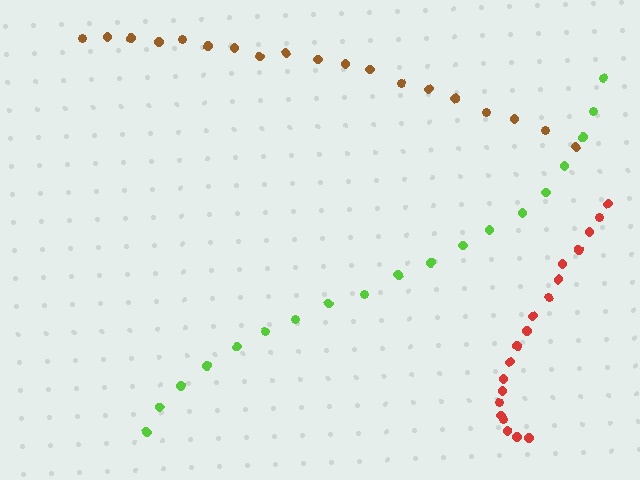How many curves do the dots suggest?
There are 3 distinct paths.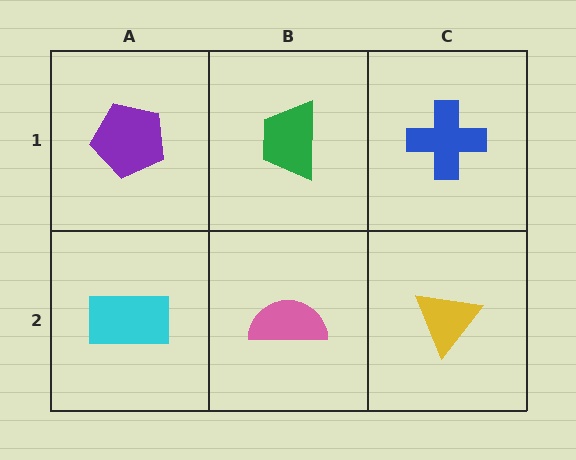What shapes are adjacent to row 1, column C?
A yellow triangle (row 2, column C), a green trapezoid (row 1, column B).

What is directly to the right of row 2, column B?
A yellow triangle.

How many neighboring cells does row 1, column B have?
3.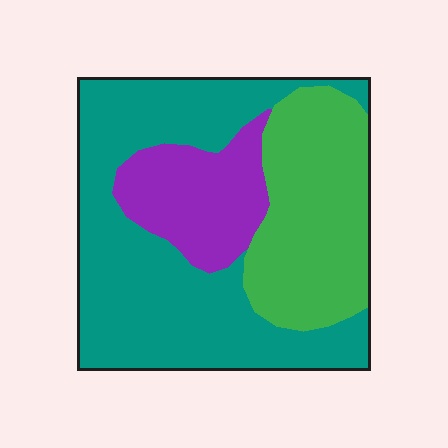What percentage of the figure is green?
Green takes up about one third (1/3) of the figure.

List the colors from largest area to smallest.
From largest to smallest: teal, green, purple.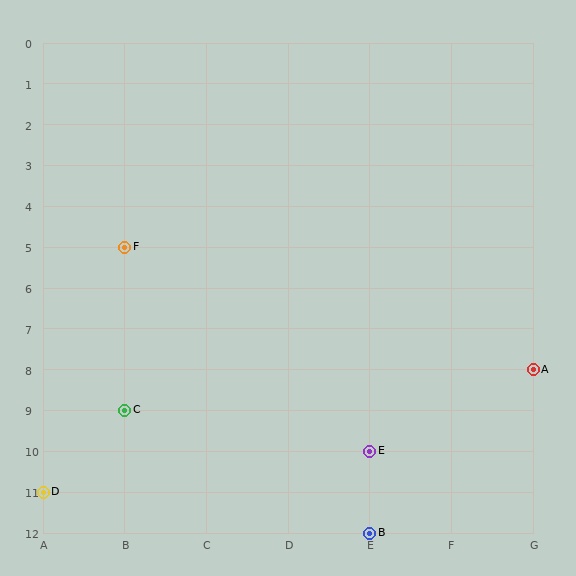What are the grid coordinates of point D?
Point D is at grid coordinates (A, 11).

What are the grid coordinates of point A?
Point A is at grid coordinates (G, 8).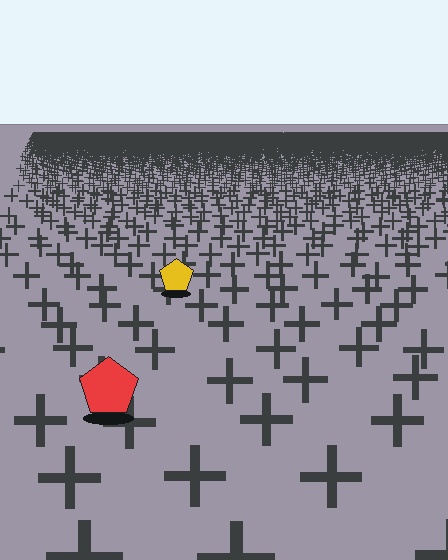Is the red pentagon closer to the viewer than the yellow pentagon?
Yes. The red pentagon is closer — you can tell from the texture gradient: the ground texture is coarser near it.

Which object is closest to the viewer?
The red pentagon is closest. The texture marks near it are larger and more spread out.